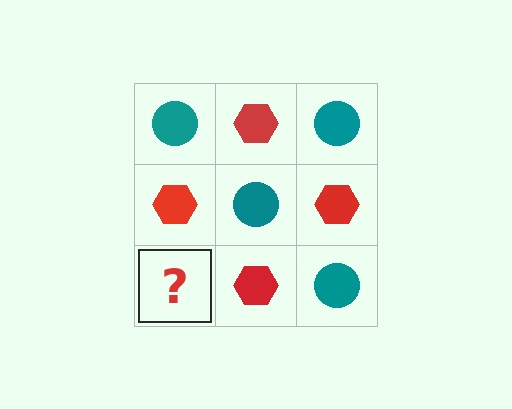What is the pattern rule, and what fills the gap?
The rule is that it alternates teal circle and red hexagon in a checkerboard pattern. The gap should be filled with a teal circle.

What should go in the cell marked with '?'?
The missing cell should contain a teal circle.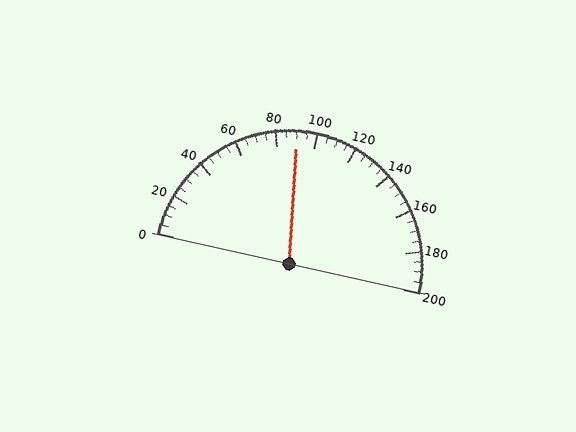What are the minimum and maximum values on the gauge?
The gauge ranges from 0 to 200.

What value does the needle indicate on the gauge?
The needle indicates approximately 90.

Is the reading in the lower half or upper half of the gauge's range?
The reading is in the lower half of the range (0 to 200).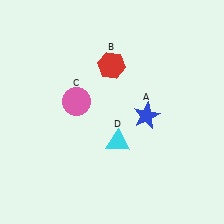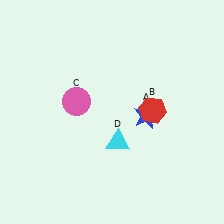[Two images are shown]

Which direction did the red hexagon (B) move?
The red hexagon (B) moved down.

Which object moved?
The red hexagon (B) moved down.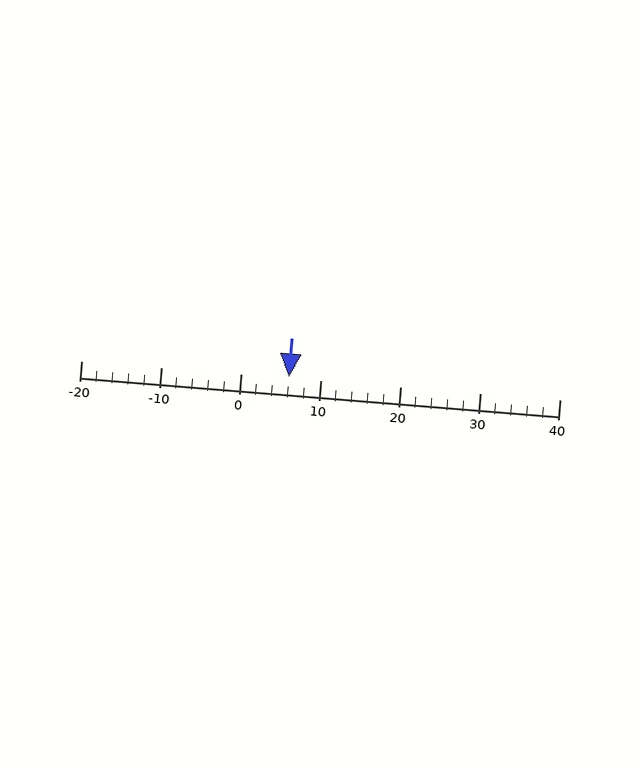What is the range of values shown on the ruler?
The ruler shows values from -20 to 40.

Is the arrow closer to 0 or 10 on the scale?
The arrow is closer to 10.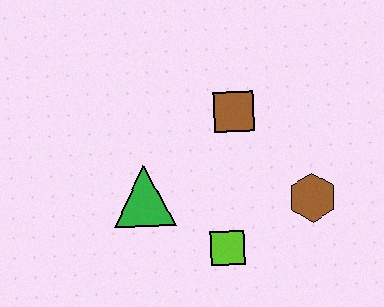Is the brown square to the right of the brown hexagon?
No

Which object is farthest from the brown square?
The lime square is farthest from the brown square.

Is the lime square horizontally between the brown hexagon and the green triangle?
Yes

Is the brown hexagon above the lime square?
Yes